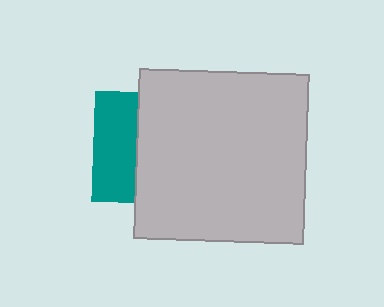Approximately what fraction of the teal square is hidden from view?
Roughly 62% of the teal square is hidden behind the light gray square.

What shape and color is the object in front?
The object in front is a light gray square.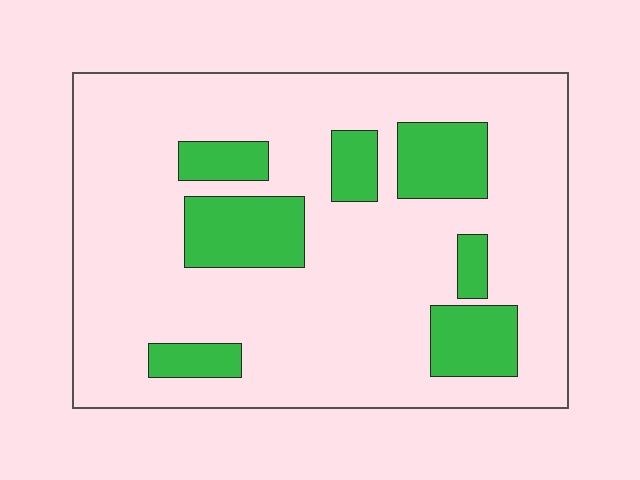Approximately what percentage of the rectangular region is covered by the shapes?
Approximately 20%.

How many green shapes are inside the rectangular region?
7.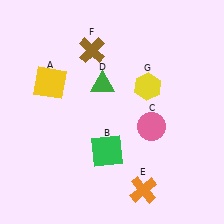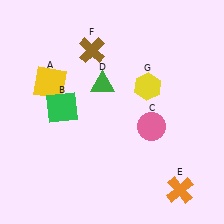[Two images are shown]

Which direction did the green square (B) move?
The green square (B) moved left.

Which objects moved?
The objects that moved are: the green square (B), the orange cross (E).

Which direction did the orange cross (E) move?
The orange cross (E) moved right.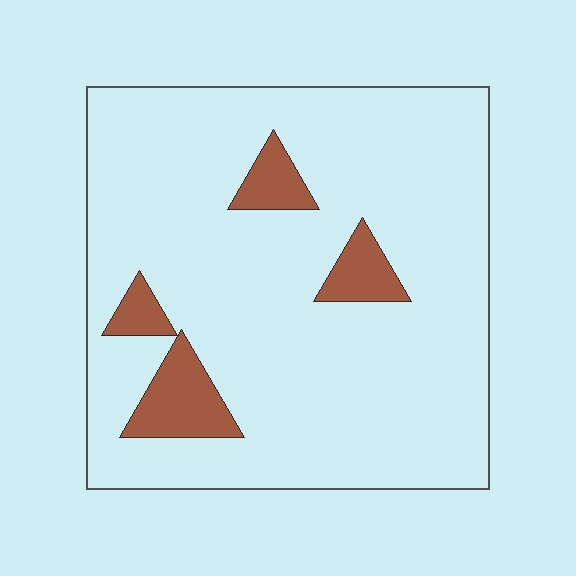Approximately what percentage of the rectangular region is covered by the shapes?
Approximately 10%.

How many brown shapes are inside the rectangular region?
4.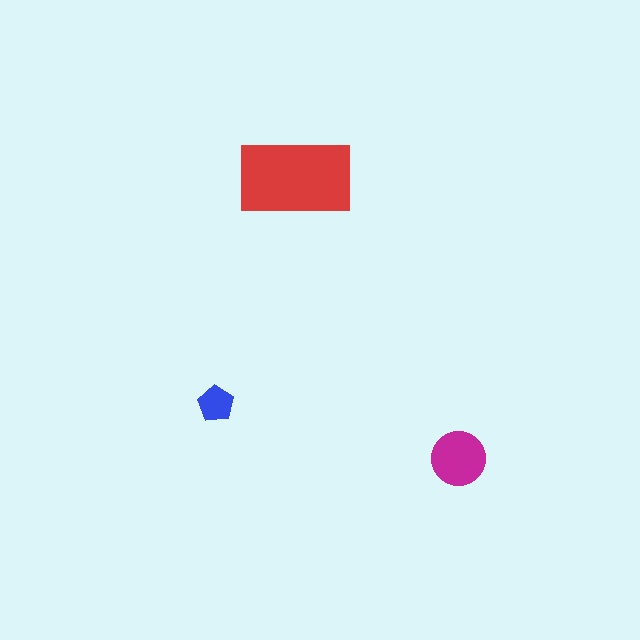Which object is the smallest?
The blue pentagon.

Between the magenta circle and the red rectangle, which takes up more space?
The red rectangle.